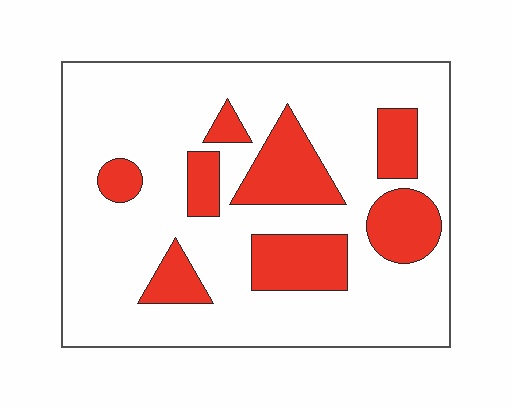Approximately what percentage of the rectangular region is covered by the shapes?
Approximately 25%.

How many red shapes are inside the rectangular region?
8.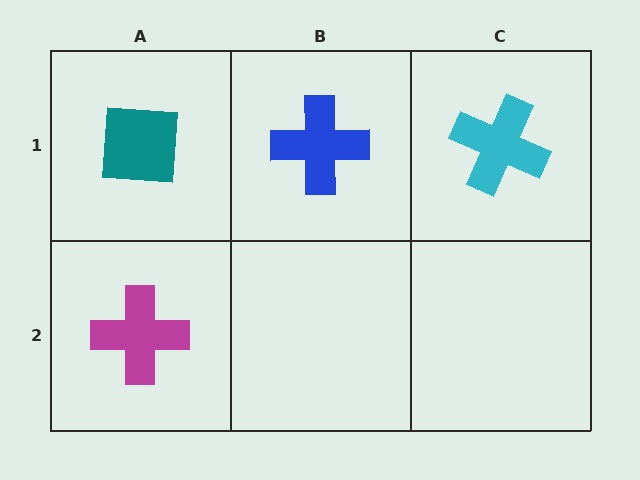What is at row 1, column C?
A cyan cross.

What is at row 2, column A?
A magenta cross.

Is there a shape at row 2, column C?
No, that cell is empty.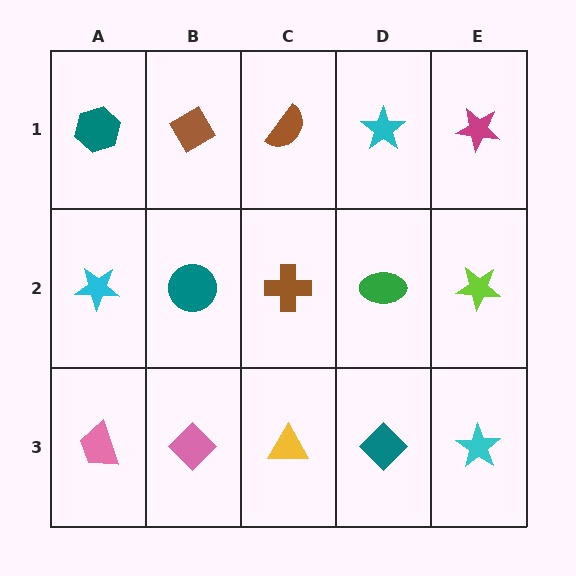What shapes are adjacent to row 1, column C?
A brown cross (row 2, column C), a brown diamond (row 1, column B), a cyan star (row 1, column D).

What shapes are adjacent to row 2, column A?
A teal hexagon (row 1, column A), a pink trapezoid (row 3, column A), a teal circle (row 2, column B).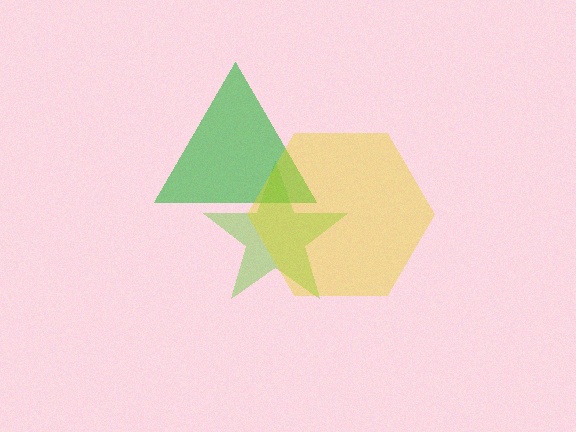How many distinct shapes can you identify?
There are 3 distinct shapes: a lime star, a green triangle, a yellow hexagon.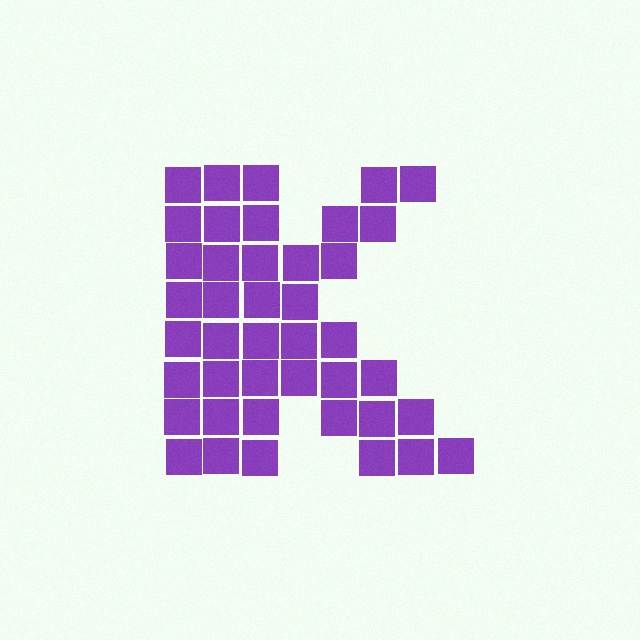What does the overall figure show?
The overall figure shows the letter K.